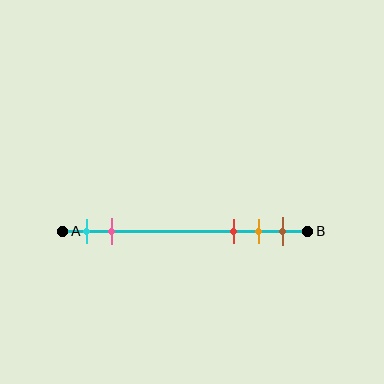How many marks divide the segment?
There are 5 marks dividing the segment.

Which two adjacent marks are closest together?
The orange and brown marks are the closest adjacent pair.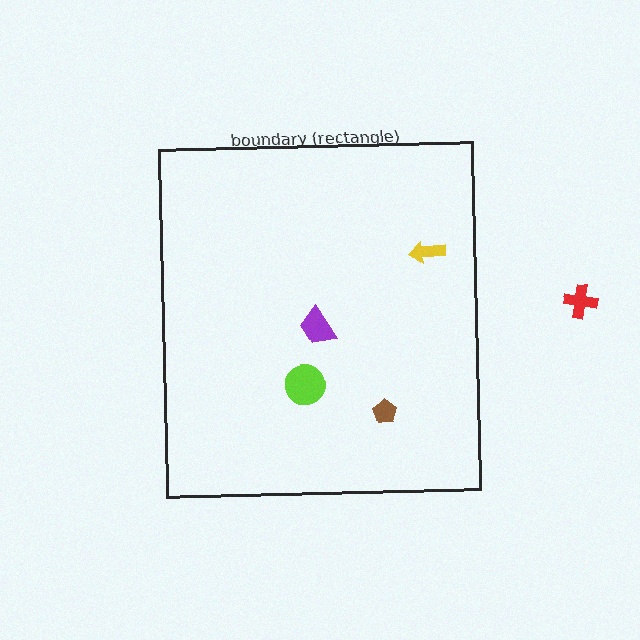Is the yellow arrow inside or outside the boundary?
Inside.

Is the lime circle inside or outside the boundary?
Inside.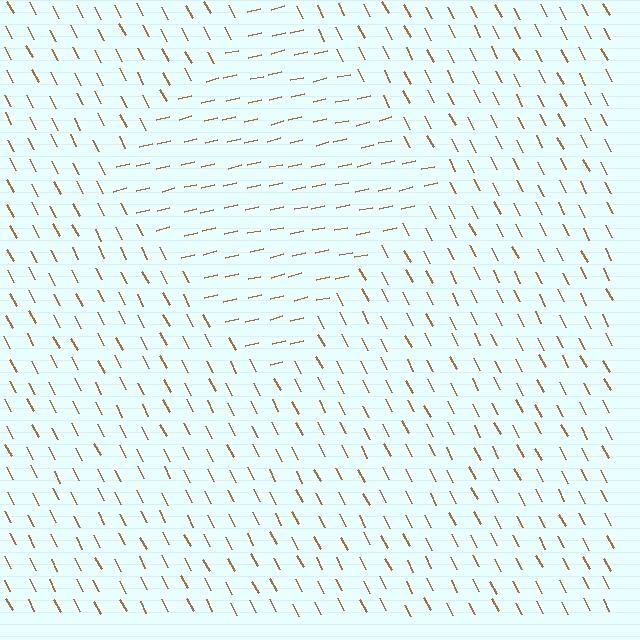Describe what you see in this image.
The image is filled with small brown line segments. A diamond region in the image has lines oriented differently from the surrounding lines, creating a visible texture boundary.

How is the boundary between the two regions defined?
The boundary is defined purely by a change in line orientation (approximately 76 degrees difference). All lines are the same color and thickness.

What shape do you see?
I see a diamond.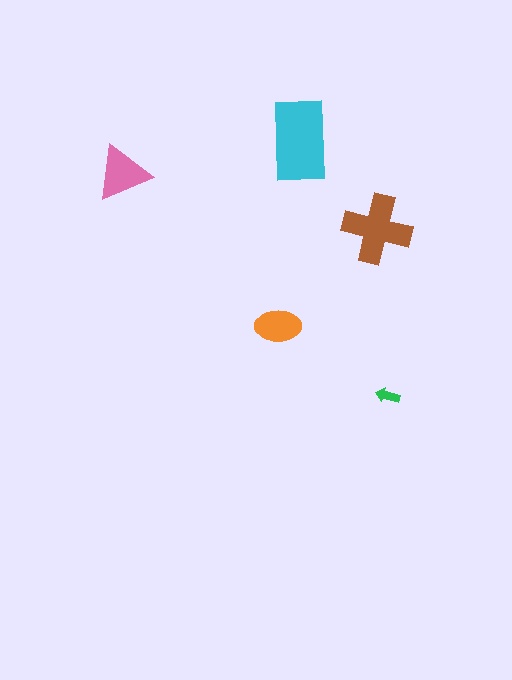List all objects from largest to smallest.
The cyan rectangle, the brown cross, the pink triangle, the orange ellipse, the green arrow.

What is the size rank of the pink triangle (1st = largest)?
3rd.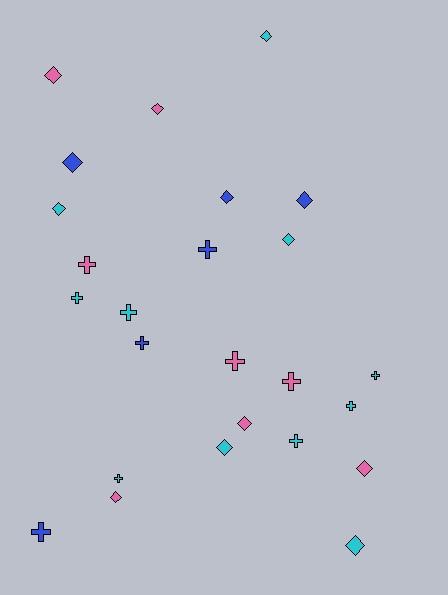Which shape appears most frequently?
Diamond, with 13 objects.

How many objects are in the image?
There are 25 objects.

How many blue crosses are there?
There are 3 blue crosses.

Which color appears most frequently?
Cyan, with 11 objects.